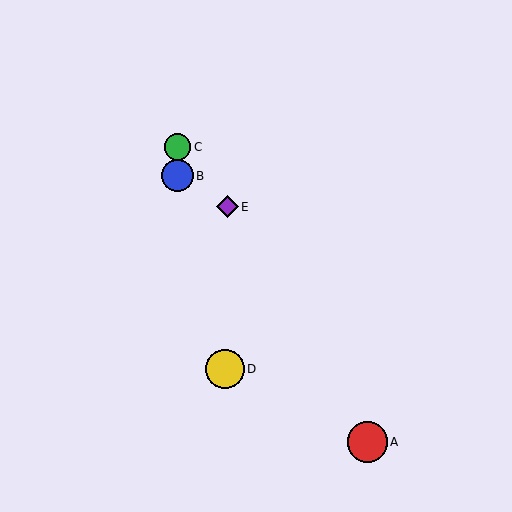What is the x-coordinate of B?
Object B is at x≈177.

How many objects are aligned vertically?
2 objects (B, C) are aligned vertically.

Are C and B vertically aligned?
Yes, both are at x≈177.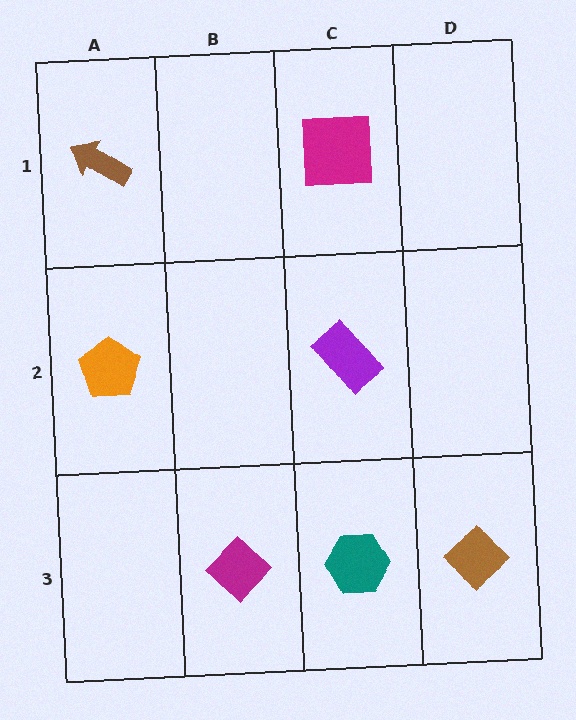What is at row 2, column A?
An orange pentagon.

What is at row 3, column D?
A brown diamond.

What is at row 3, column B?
A magenta diamond.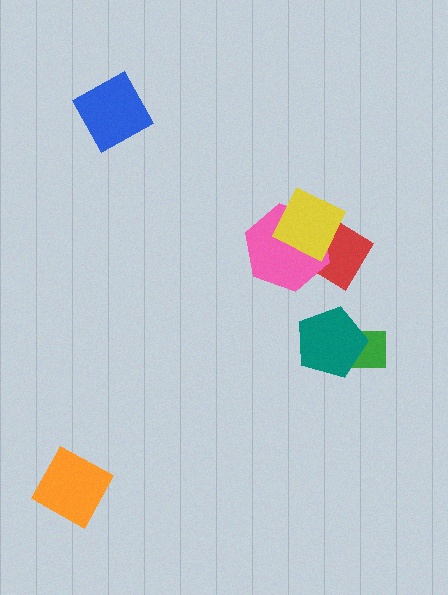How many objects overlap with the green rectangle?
1 object overlaps with the green rectangle.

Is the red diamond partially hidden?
Yes, it is partially covered by another shape.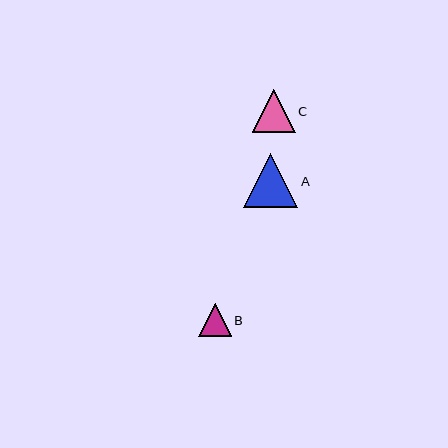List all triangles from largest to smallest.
From largest to smallest: A, C, B.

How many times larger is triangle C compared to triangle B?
Triangle C is approximately 1.3 times the size of triangle B.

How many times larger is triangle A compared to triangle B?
Triangle A is approximately 1.6 times the size of triangle B.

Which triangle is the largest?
Triangle A is the largest with a size of approximately 54 pixels.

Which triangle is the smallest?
Triangle B is the smallest with a size of approximately 33 pixels.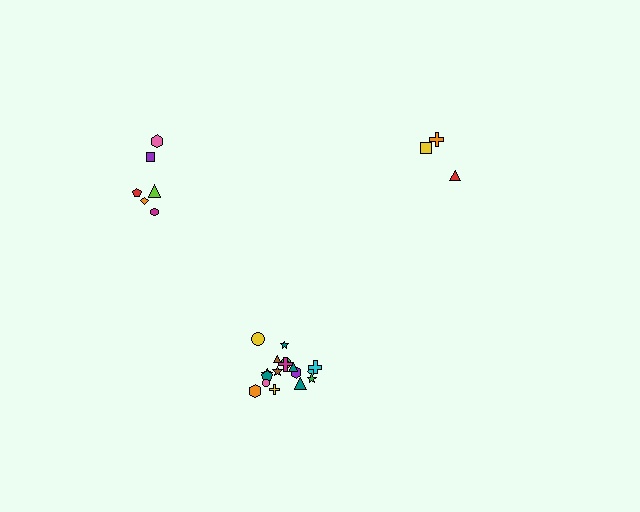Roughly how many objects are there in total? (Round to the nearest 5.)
Roughly 25 objects in total.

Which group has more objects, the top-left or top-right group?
The top-left group.